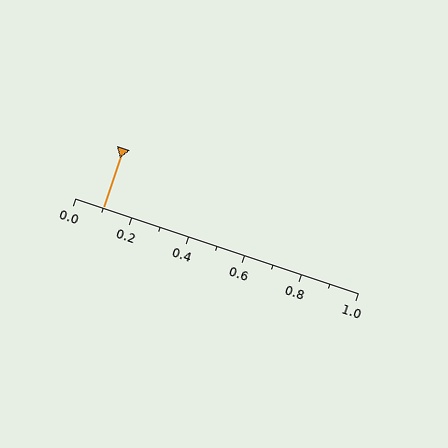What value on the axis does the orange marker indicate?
The marker indicates approximately 0.1.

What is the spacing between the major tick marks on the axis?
The major ticks are spaced 0.2 apart.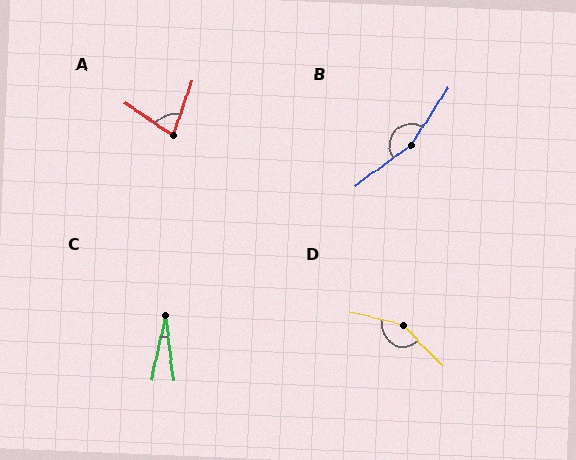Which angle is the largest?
B, at approximately 160 degrees.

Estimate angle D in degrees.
Approximately 146 degrees.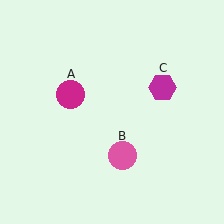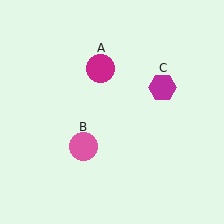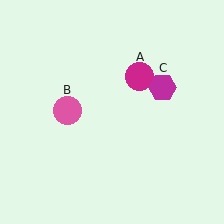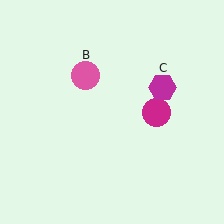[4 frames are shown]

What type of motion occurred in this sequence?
The magenta circle (object A), pink circle (object B) rotated clockwise around the center of the scene.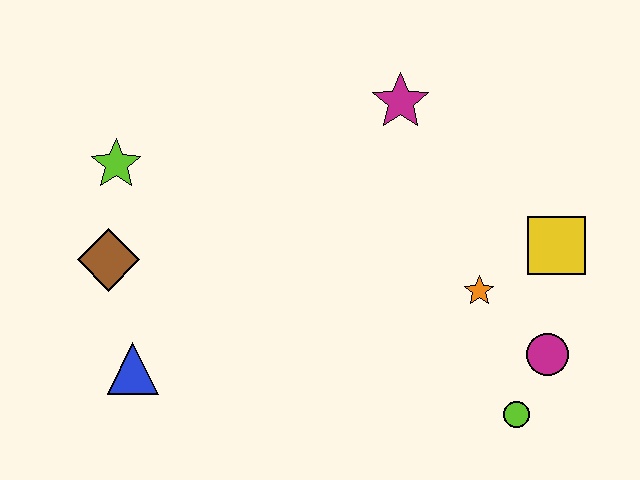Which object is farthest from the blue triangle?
The yellow square is farthest from the blue triangle.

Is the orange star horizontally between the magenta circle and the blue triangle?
Yes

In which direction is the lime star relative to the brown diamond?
The lime star is above the brown diamond.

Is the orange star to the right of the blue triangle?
Yes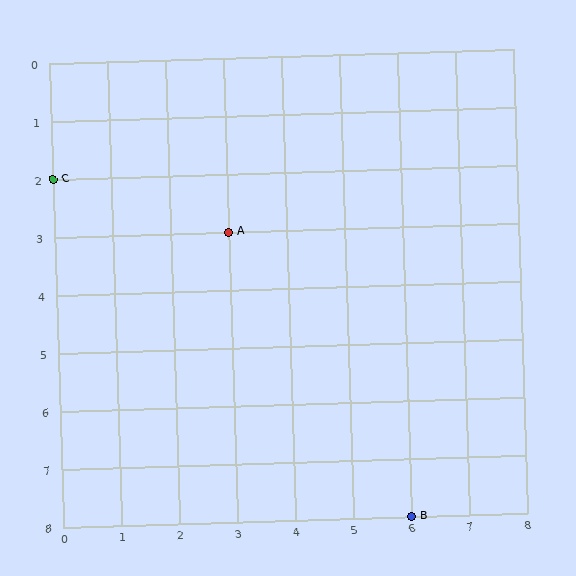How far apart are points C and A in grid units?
Points C and A are 3 columns and 1 row apart (about 3.2 grid units diagonally).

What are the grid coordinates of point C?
Point C is at grid coordinates (0, 2).